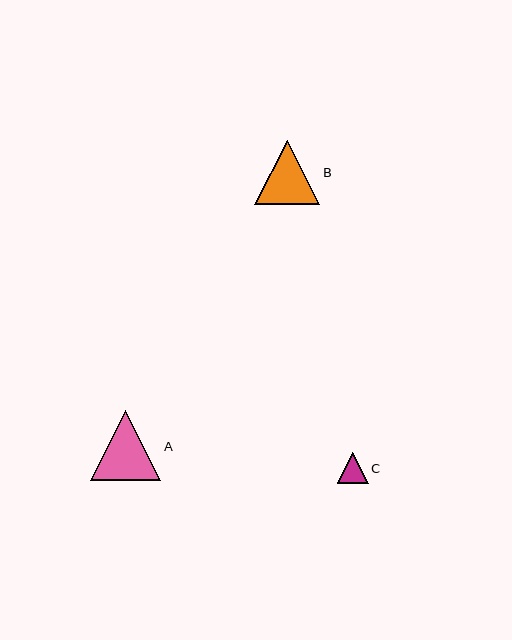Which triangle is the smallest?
Triangle C is the smallest with a size of approximately 31 pixels.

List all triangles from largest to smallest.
From largest to smallest: A, B, C.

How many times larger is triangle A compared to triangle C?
Triangle A is approximately 2.3 times the size of triangle C.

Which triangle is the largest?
Triangle A is the largest with a size of approximately 70 pixels.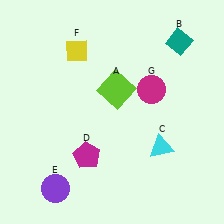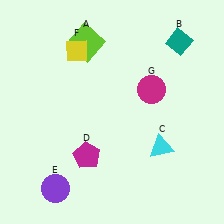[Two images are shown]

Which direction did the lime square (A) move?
The lime square (A) moved up.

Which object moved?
The lime square (A) moved up.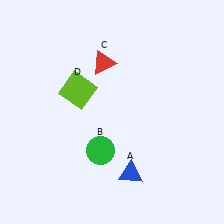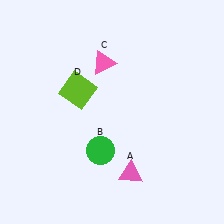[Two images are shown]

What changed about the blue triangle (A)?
In Image 1, A is blue. In Image 2, it changed to pink.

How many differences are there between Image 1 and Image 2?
There are 2 differences between the two images.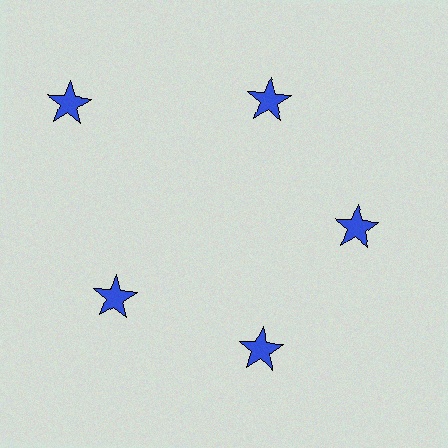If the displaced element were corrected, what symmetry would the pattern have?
It would have 5-fold rotational symmetry — the pattern would map onto itself every 72 degrees.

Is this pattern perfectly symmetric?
No. The 5 blue stars are arranged in a ring, but one element near the 10 o'clock position is pushed outward from the center, breaking the 5-fold rotational symmetry.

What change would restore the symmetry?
The symmetry would be restored by moving it inward, back onto the ring so that all 5 stars sit at equal angles and equal distance from the center.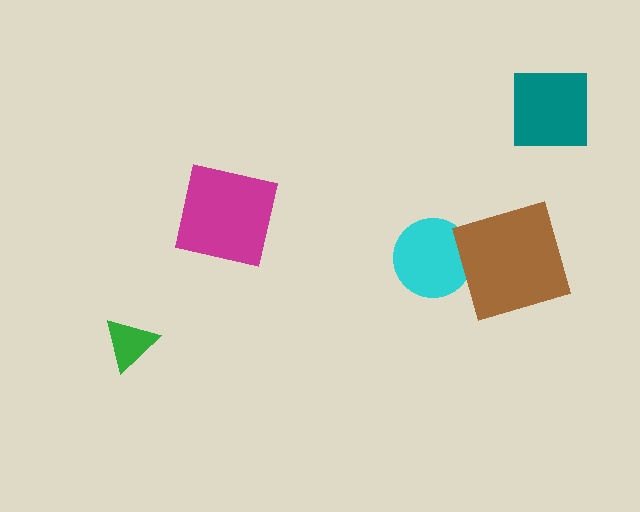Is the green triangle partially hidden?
No, no other shape covers it.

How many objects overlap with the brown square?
1 object overlaps with the brown square.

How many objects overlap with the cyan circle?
1 object overlaps with the cyan circle.